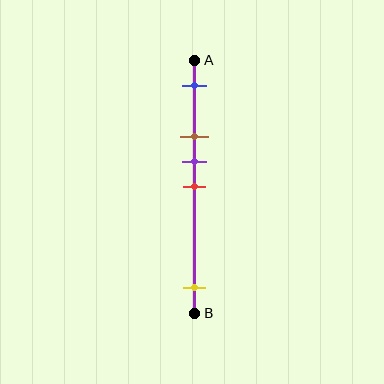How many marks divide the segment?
There are 5 marks dividing the segment.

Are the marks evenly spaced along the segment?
No, the marks are not evenly spaced.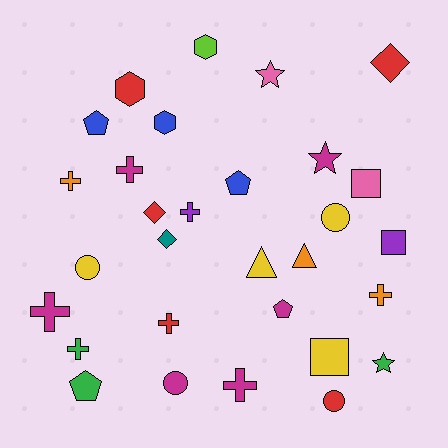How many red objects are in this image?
There are 5 red objects.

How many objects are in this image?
There are 30 objects.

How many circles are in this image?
There are 4 circles.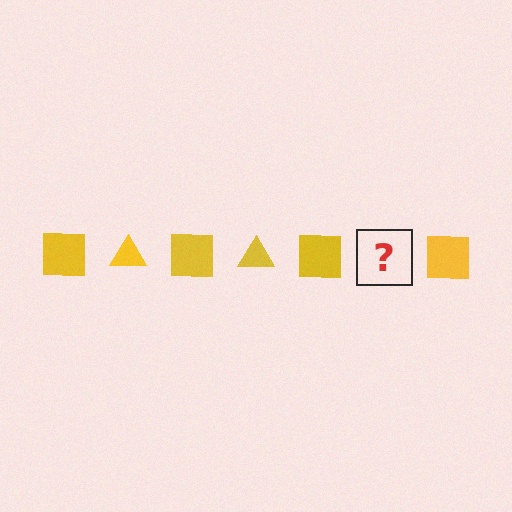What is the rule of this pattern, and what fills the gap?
The rule is that the pattern cycles through square, triangle shapes in yellow. The gap should be filled with a yellow triangle.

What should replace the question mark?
The question mark should be replaced with a yellow triangle.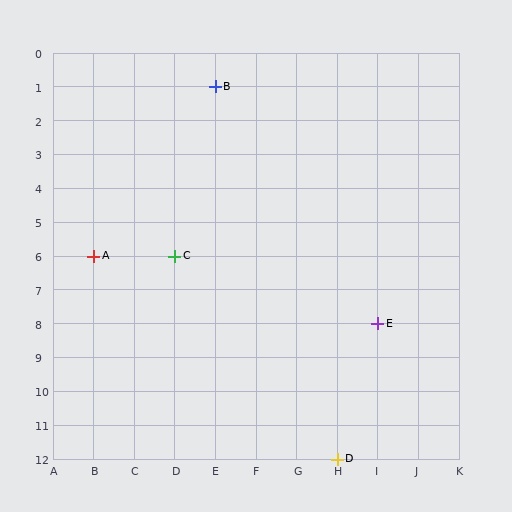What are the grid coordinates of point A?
Point A is at grid coordinates (B, 6).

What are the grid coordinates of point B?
Point B is at grid coordinates (E, 1).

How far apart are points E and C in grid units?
Points E and C are 5 columns and 2 rows apart (about 5.4 grid units diagonally).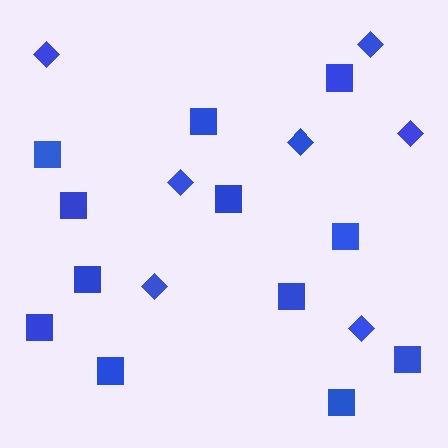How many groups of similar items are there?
There are 2 groups: one group of squares (12) and one group of diamonds (7).